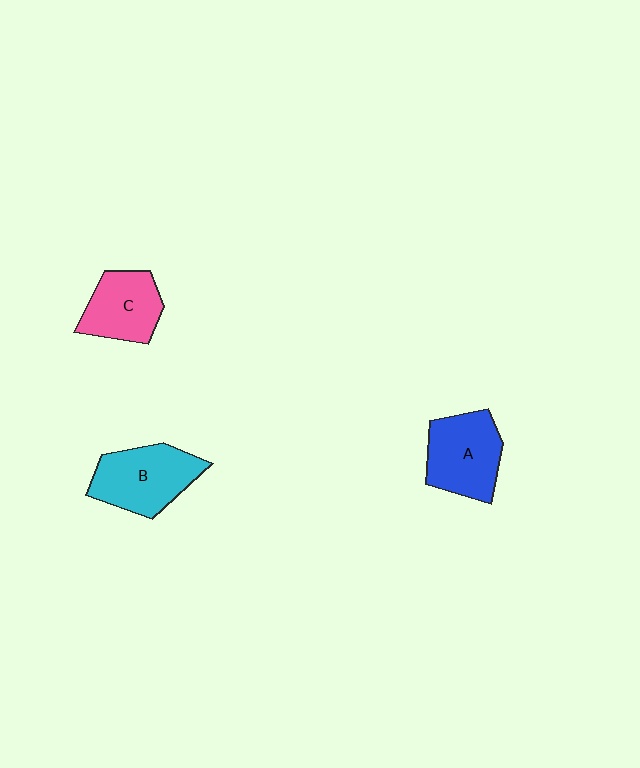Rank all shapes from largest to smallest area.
From largest to smallest: B (cyan), A (blue), C (pink).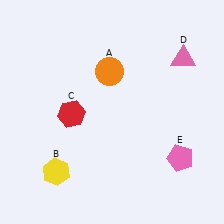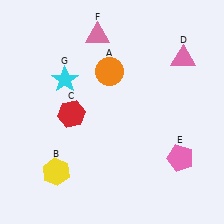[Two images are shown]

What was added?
A pink triangle (F), a cyan star (G) were added in Image 2.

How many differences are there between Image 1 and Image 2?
There are 2 differences between the two images.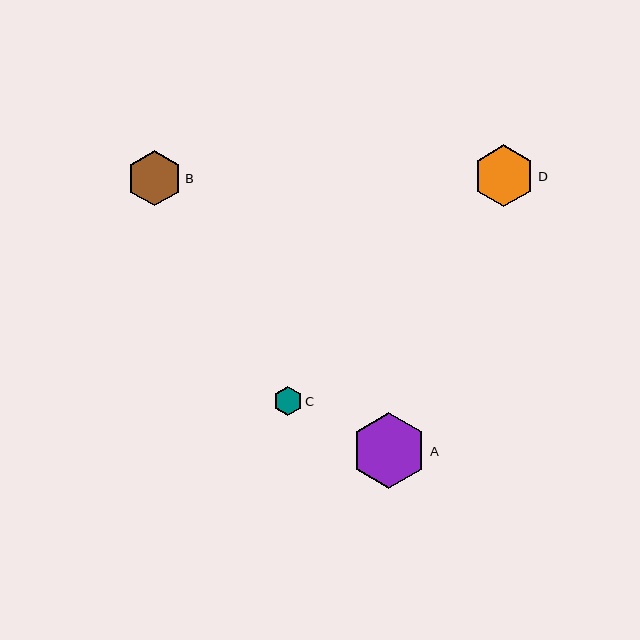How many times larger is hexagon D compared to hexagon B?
Hexagon D is approximately 1.1 times the size of hexagon B.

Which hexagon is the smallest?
Hexagon C is the smallest with a size of approximately 29 pixels.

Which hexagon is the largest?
Hexagon A is the largest with a size of approximately 75 pixels.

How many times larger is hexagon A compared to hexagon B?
Hexagon A is approximately 1.4 times the size of hexagon B.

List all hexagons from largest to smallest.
From largest to smallest: A, D, B, C.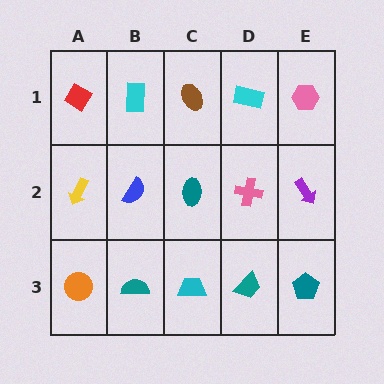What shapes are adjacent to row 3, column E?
A purple arrow (row 2, column E), a teal trapezoid (row 3, column D).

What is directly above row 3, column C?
A teal ellipse.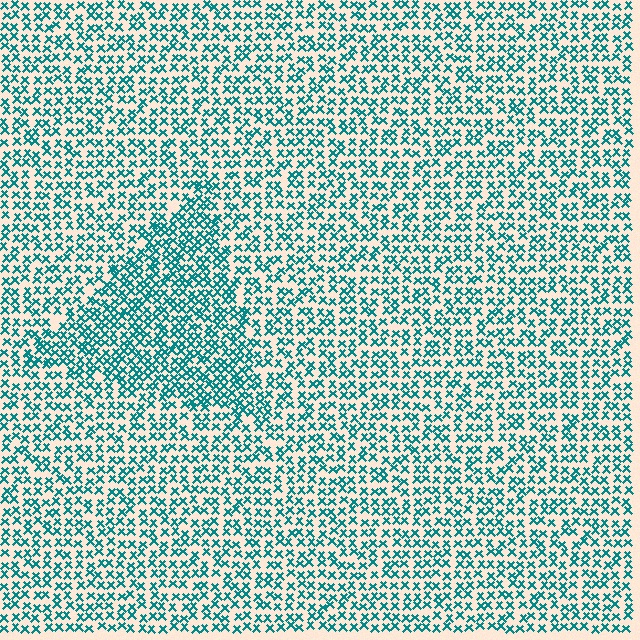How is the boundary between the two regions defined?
The boundary is defined by a change in element density (approximately 1.5x ratio). All elements are the same color, size, and shape.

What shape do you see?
I see a triangle.